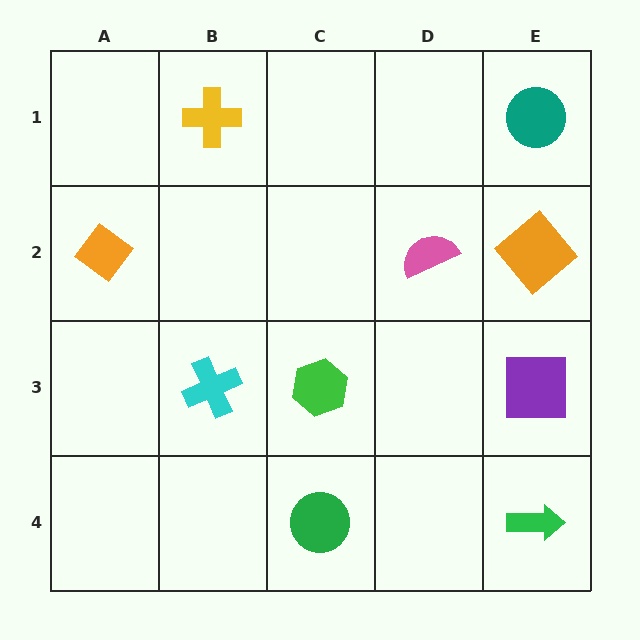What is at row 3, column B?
A cyan cross.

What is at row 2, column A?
An orange diamond.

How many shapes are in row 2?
3 shapes.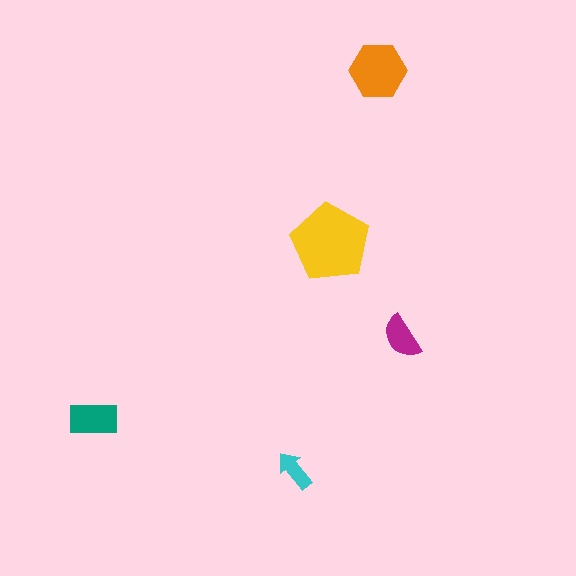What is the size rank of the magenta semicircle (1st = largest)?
4th.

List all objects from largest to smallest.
The yellow pentagon, the orange hexagon, the teal rectangle, the magenta semicircle, the cyan arrow.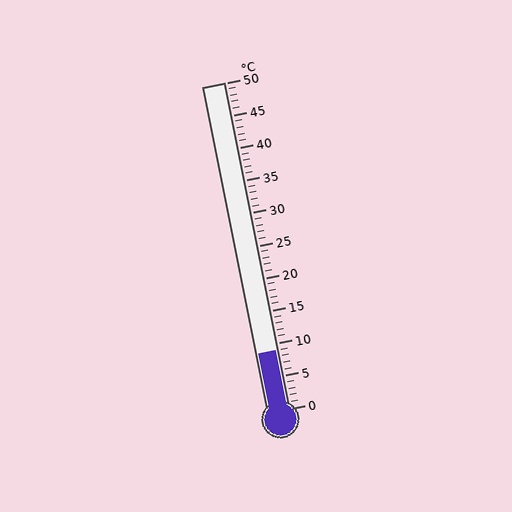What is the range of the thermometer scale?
The thermometer scale ranges from 0°C to 50°C.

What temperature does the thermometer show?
The thermometer shows approximately 9°C.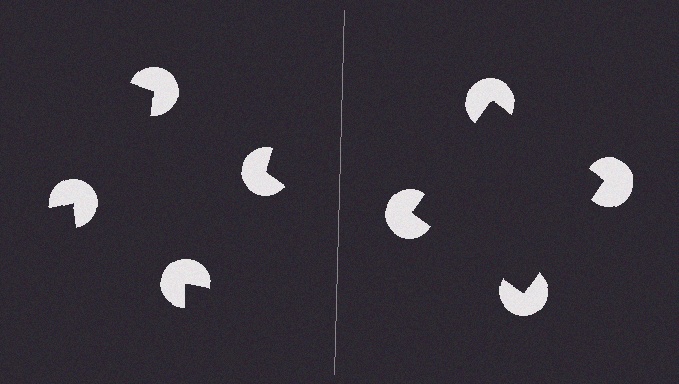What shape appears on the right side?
An illusory square.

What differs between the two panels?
The pac-man discs are positioned identically on both sides; only the wedge orientations differ. On the right they align to a square; on the left they are misaligned.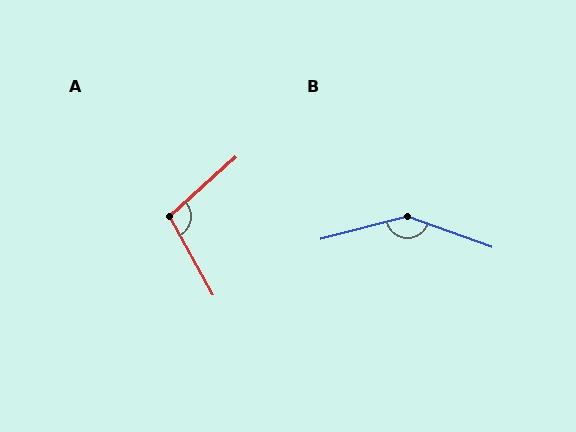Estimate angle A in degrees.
Approximately 103 degrees.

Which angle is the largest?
B, at approximately 145 degrees.